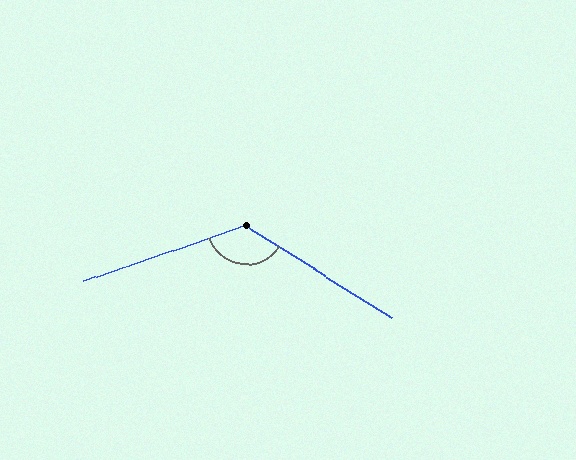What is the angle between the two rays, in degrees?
Approximately 128 degrees.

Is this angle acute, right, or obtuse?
It is obtuse.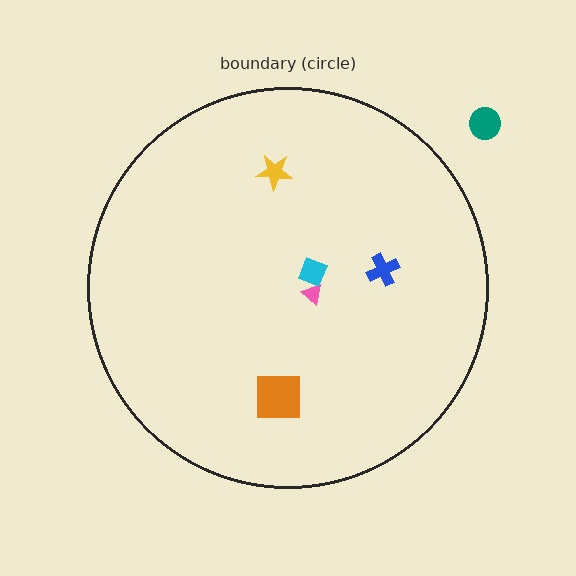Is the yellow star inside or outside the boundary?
Inside.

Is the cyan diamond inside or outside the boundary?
Inside.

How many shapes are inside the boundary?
5 inside, 1 outside.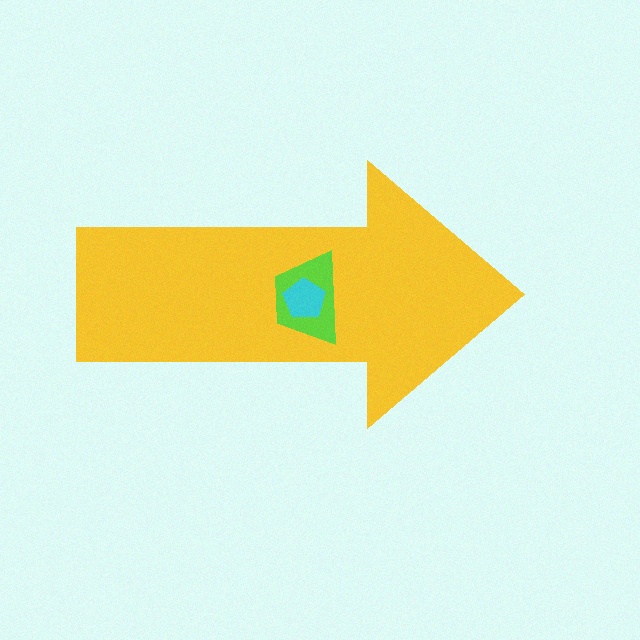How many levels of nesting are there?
3.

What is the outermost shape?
The yellow arrow.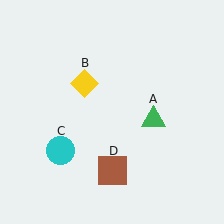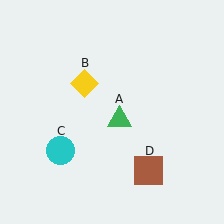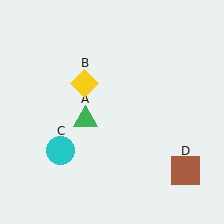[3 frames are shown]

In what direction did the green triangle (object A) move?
The green triangle (object A) moved left.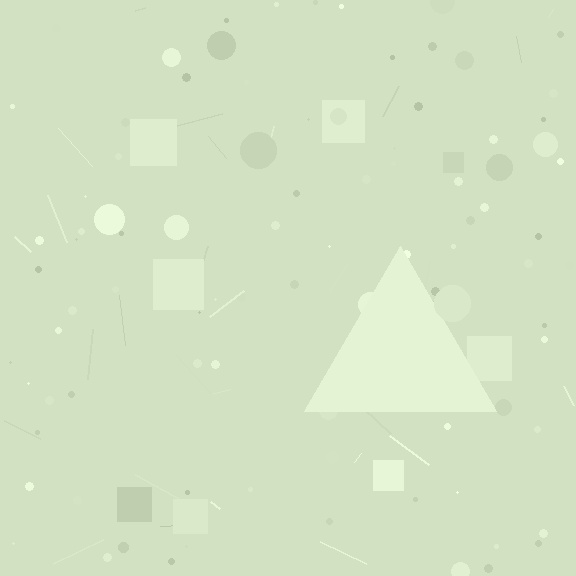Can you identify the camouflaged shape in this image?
The camouflaged shape is a triangle.